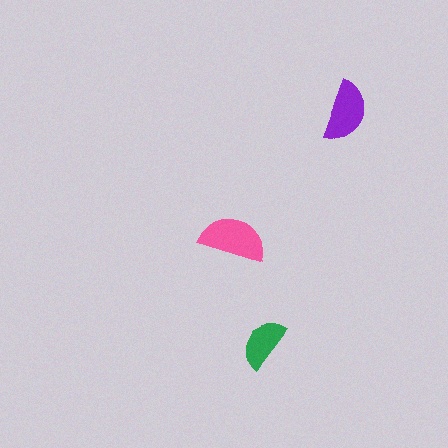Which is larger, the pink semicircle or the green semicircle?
The pink one.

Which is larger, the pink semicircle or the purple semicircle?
The pink one.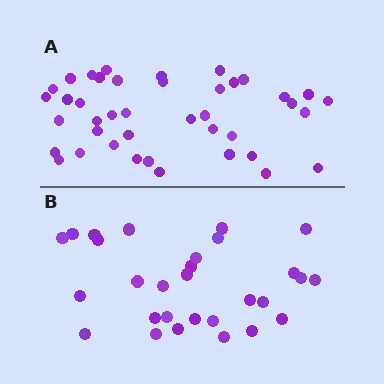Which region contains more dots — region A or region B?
Region A (the top region) has more dots.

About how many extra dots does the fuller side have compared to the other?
Region A has roughly 12 or so more dots than region B.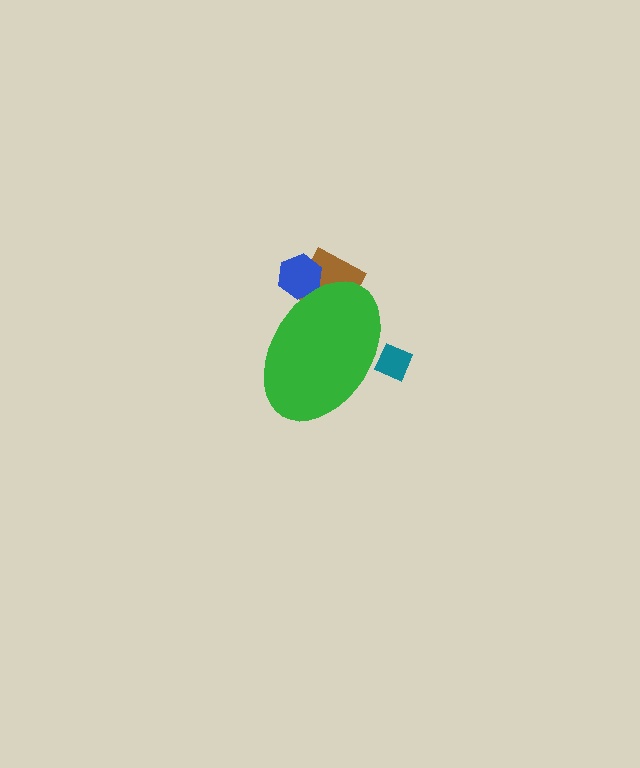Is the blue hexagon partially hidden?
Yes, the blue hexagon is partially hidden behind the green ellipse.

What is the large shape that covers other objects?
A green ellipse.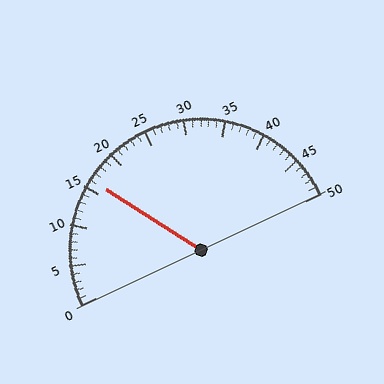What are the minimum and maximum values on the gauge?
The gauge ranges from 0 to 50.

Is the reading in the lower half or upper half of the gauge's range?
The reading is in the lower half of the range (0 to 50).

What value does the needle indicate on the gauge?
The needle indicates approximately 16.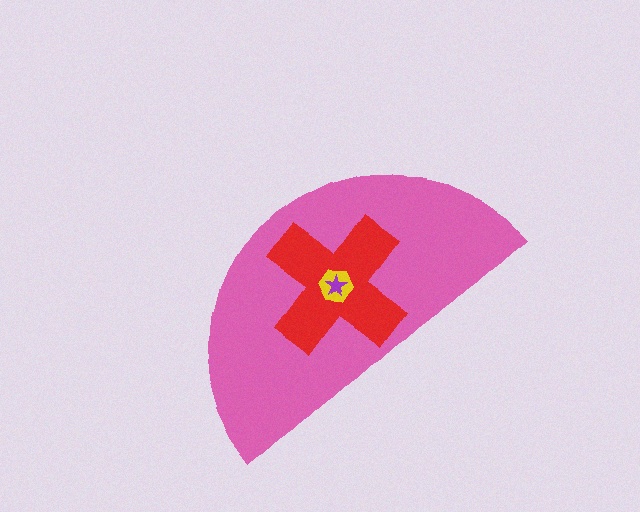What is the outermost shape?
The pink semicircle.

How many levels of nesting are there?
4.